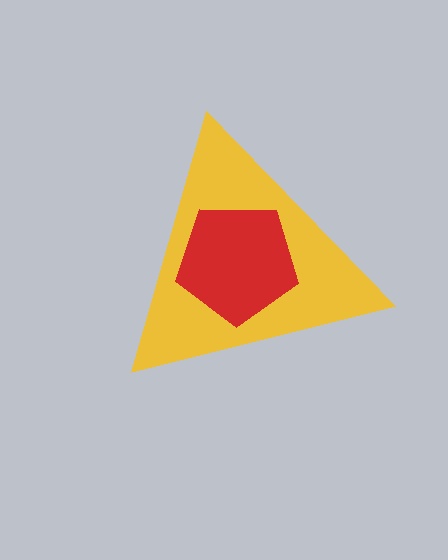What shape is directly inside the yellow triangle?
The red pentagon.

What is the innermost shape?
The red pentagon.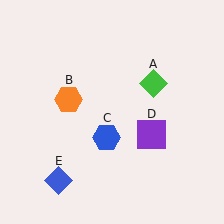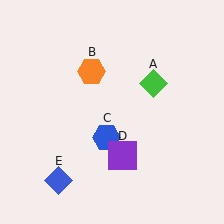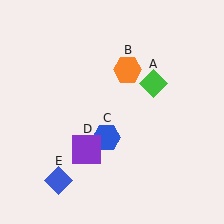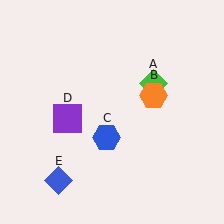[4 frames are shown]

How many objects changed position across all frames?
2 objects changed position: orange hexagon (object B), purple square (object D).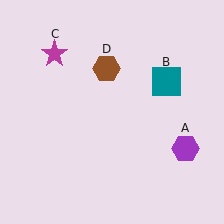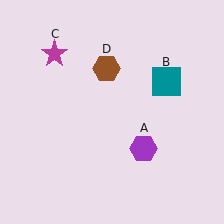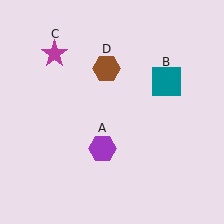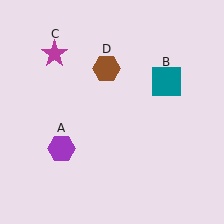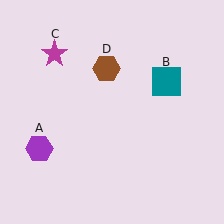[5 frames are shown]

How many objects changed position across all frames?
1 object changed position: purple hexagon (object A).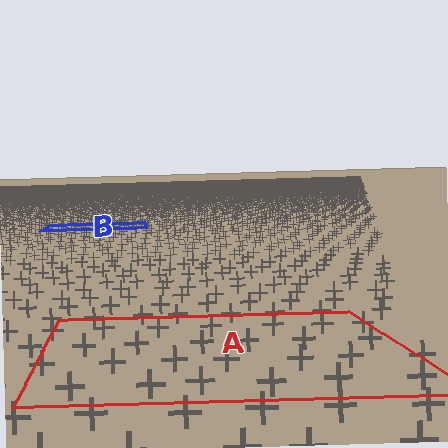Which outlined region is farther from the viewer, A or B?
Region B is farther from the viewer — the texture elements inside it appear smaller and more densely packed.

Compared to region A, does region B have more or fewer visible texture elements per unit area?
Region B has more texture elements per unit area — they are packed more densely because it is farther away.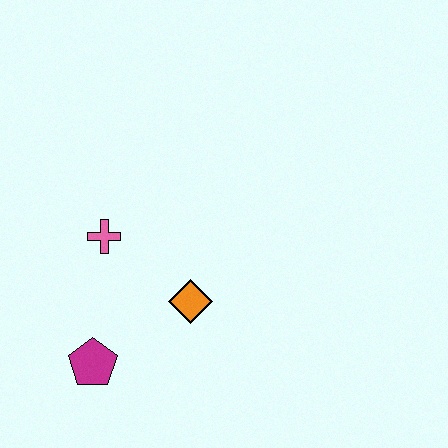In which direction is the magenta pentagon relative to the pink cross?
The magenta pentagon is below the pink cross.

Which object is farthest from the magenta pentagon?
The pink cross is farthest from the magenta pentagon.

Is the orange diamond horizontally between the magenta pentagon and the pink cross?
No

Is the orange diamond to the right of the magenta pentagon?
Yes